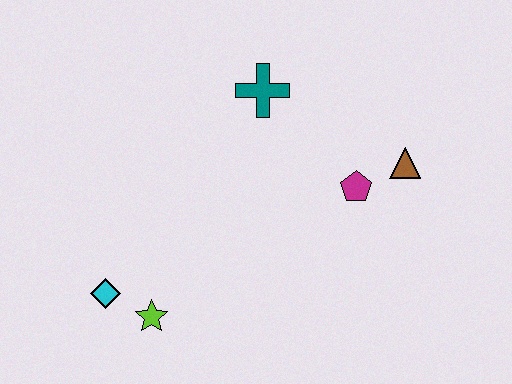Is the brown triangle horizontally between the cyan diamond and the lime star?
No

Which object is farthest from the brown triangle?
The cyan diamond is farthest from the brown triangle.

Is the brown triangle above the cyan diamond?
Yes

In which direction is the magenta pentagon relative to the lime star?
The magenta pentagon is to the right of the lime star.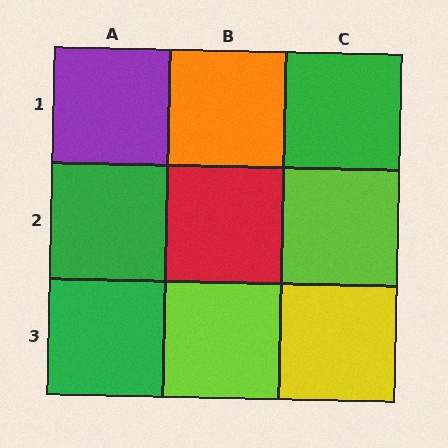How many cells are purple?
1 cell is purple.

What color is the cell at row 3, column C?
Yellow.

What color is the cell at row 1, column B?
Orange.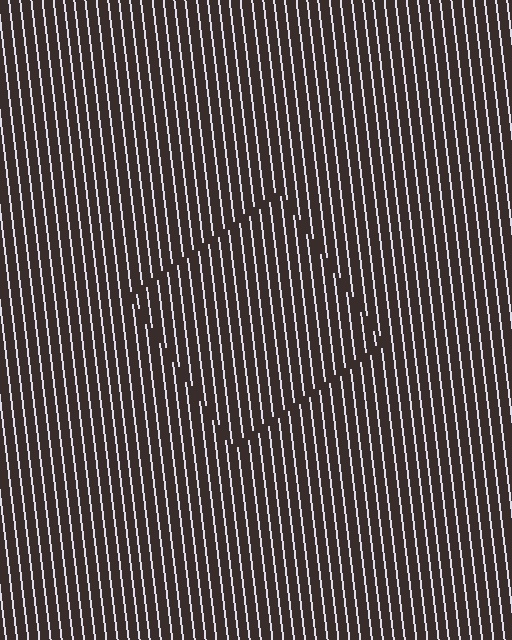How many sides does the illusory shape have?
4 sides — the line-ends trace a square.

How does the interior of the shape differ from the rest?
The interior of the shape contains the same grating, shifted by half a period — the contour is defined by the phase discontinuity where line-ends from the inner and outer gratings abut.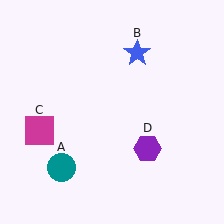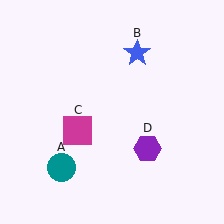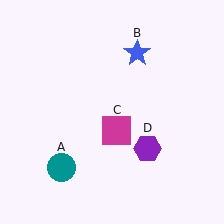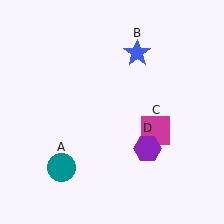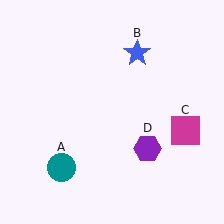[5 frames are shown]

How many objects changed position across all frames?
1 object changed position: magenta square (object C).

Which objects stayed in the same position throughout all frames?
Teal circle (object A) and blue star (object B) and purple hexagon (object D) remained stationary.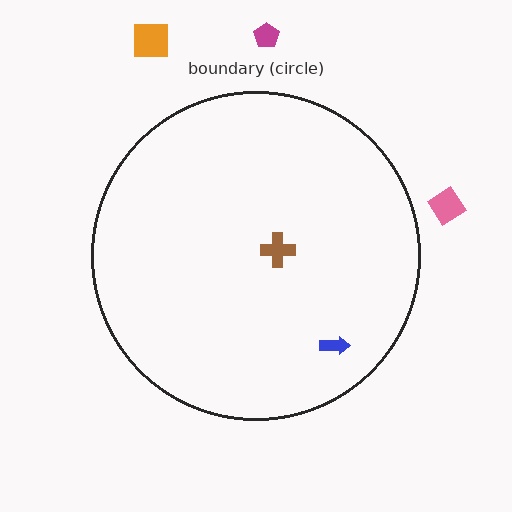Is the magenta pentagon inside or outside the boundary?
Outside.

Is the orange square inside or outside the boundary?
Outside.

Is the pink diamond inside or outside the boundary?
Outside.